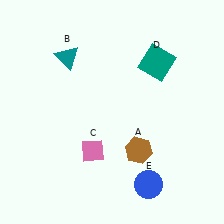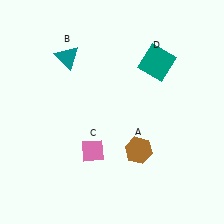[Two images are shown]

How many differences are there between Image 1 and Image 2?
There is 1 difference between the two images.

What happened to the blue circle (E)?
The blue circle (E) was removed in Image 2. It was in the bottom-right area of Image 1.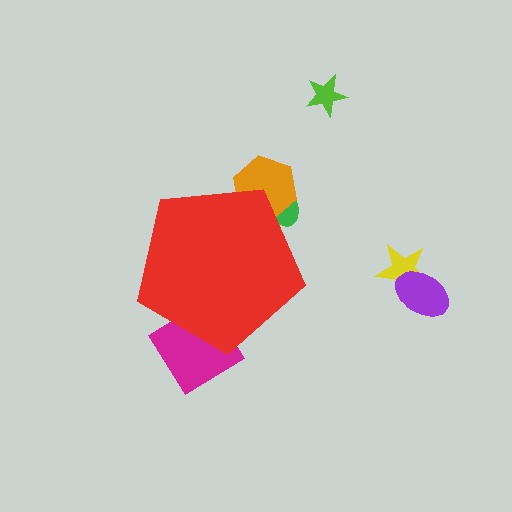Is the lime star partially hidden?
No, the lime star is fully visible.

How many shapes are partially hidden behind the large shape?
3 shapes are partially hidden.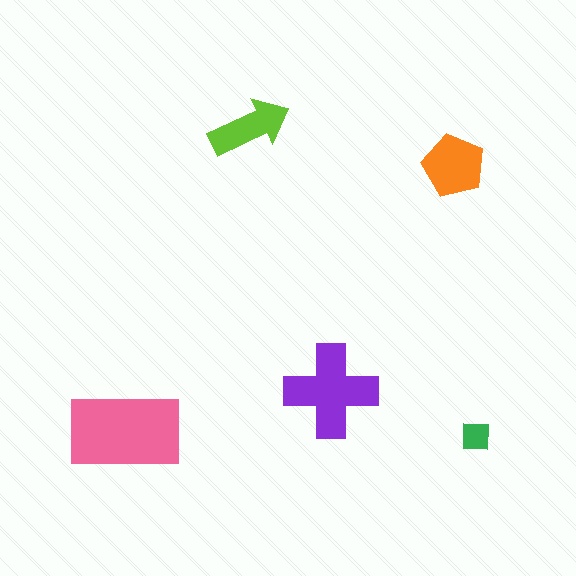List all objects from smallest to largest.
The green square, the lime arrow, the orange pentagon, the purple cross, the pink rectangle.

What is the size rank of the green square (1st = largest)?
5th.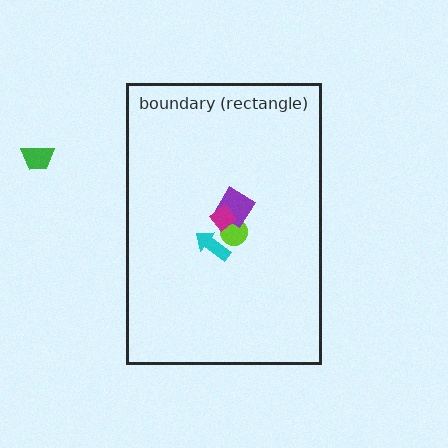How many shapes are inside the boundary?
4 inside, 1 outside.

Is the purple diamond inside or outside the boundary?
Inside.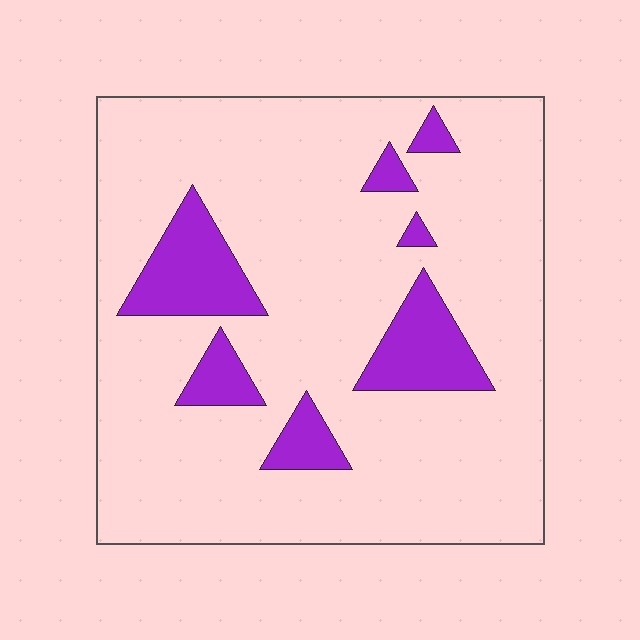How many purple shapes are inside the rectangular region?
7.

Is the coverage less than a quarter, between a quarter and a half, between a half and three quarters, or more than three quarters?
Less than a quarter.